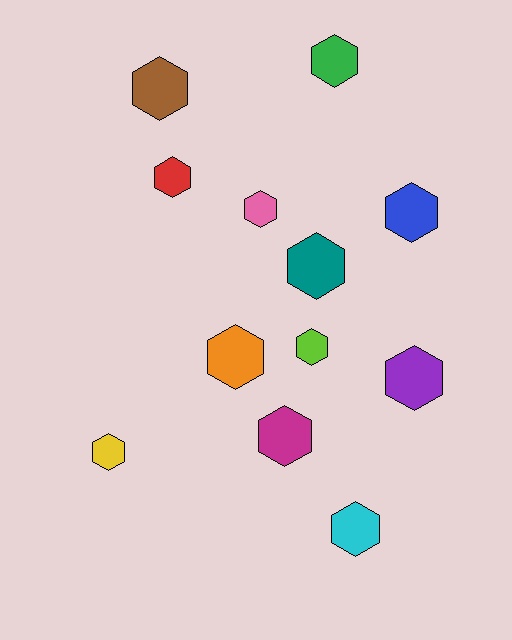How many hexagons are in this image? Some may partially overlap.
There are 12 hexagons.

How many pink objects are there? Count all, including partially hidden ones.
There is 1 pink object.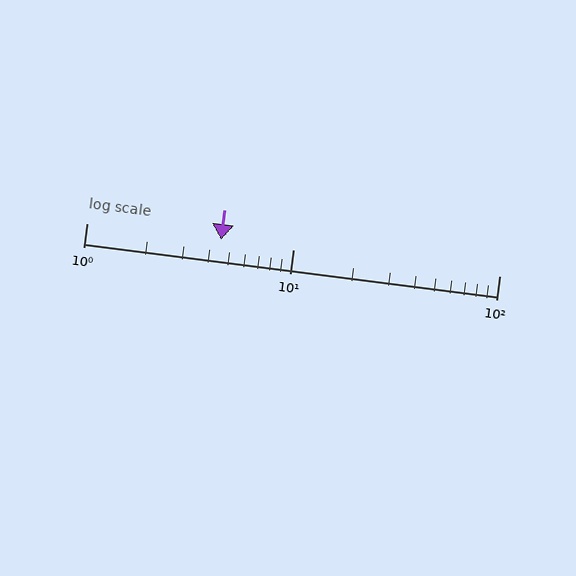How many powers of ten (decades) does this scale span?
The scale spans 2 decades, from 1 to 100.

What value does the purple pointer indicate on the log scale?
The pointer indicates approximately 4.5.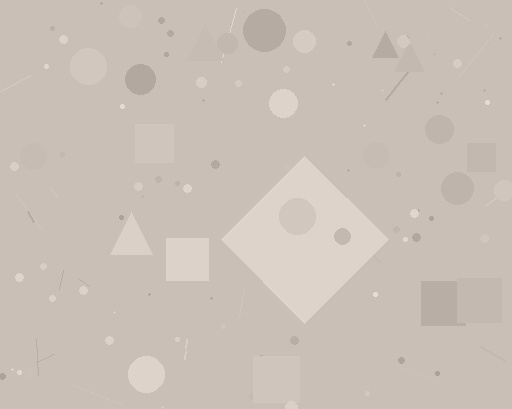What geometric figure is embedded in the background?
A diamond is embedded in the background.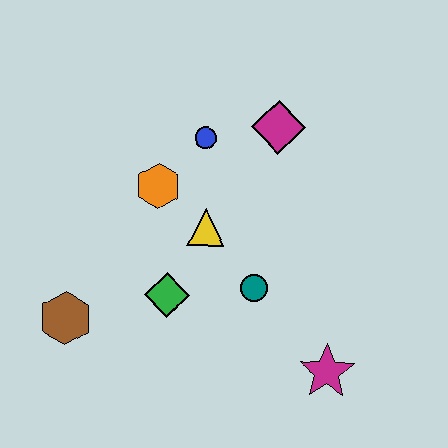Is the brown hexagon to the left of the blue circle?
Yes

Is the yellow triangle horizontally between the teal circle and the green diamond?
Yes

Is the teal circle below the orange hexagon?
Yes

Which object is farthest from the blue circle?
The magenta star is farthest from the blue circle.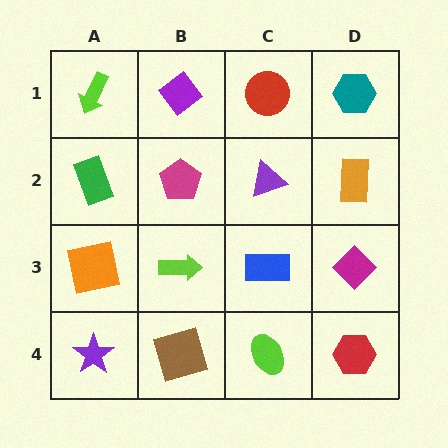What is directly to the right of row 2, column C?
An orange rectangle.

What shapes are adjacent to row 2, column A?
A lime arrow (row 1, column A), an orange square (row 3, column A), a magenta pentagon (row 2, column B).